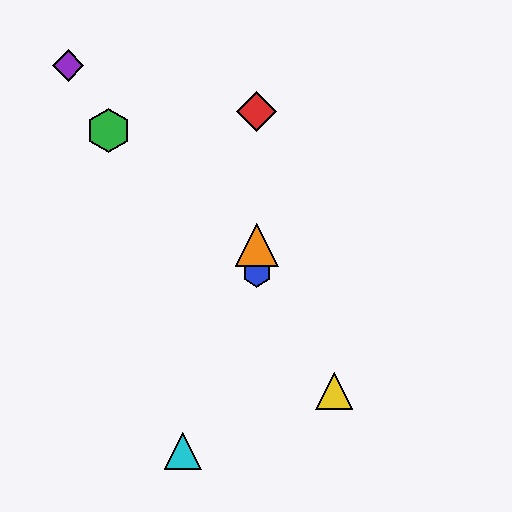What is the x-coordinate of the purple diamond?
The purple diamond is at x≈68.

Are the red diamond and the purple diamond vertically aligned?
No, the red diamond is at x≈257 and the purple diamond is at x≈68.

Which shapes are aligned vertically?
The red diamond, the blue hexagon, the orange triangle are aligned vertically.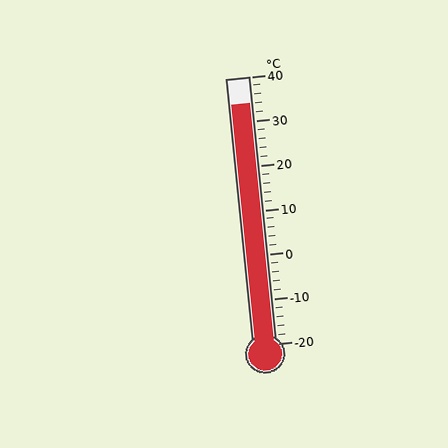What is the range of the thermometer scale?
The thermometer scale ranges from -20°C to 40°C.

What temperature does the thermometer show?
The thermometer shows approximately 34°C.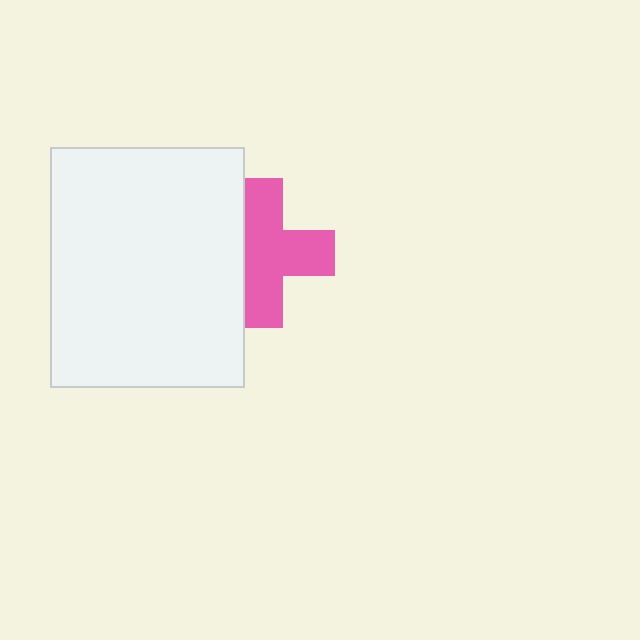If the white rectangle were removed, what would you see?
You would see the complete pink cross.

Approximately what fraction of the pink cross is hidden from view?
Roughly 31% of the pink cross is hidden behind the white rectangle.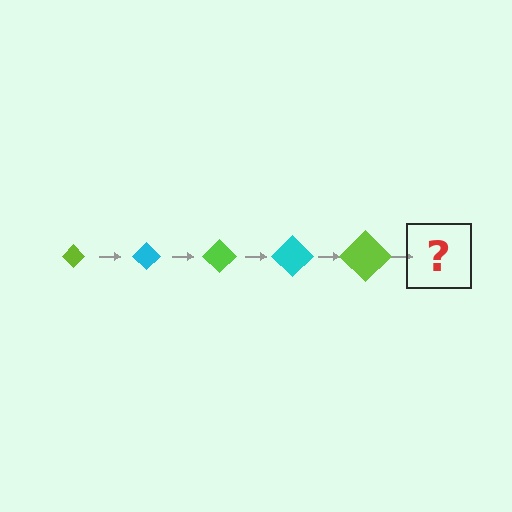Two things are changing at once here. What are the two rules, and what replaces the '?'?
The two rules are that the diamond grows larger each step and the color cycles through lime and cyan. The '?' should be a cyan diamond, larger than the previous one.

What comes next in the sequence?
The next element should be a cyan diamond, larger than the previous one.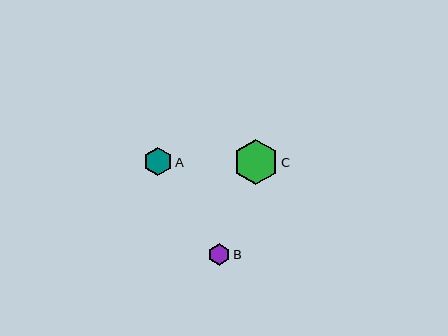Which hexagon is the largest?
Hexagon C is the largest with a size of approximately 45 pixels.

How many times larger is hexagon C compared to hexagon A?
Hexagon C is approximately 1.6 times the size of hexagon A.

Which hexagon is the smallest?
Hexagon B is the smallest with a size of approximately 22 pixels.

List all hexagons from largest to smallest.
From largest to smallest: C, A, B.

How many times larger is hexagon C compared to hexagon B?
Hexagon C is approximately 2.1 times the size of hexagon B.